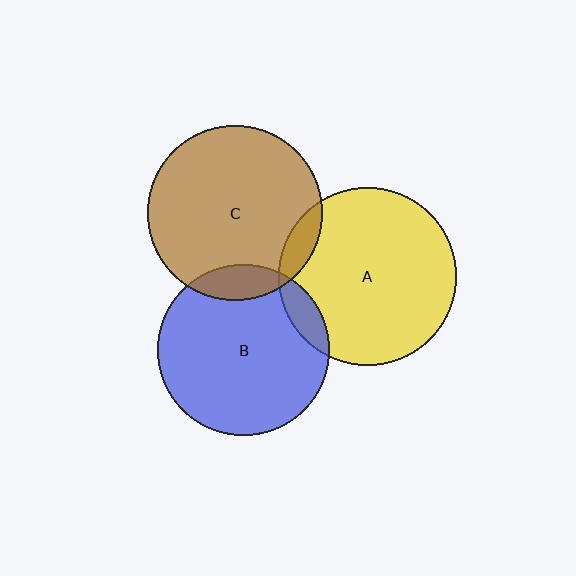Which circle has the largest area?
Circle A (yellow).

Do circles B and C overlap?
Yes.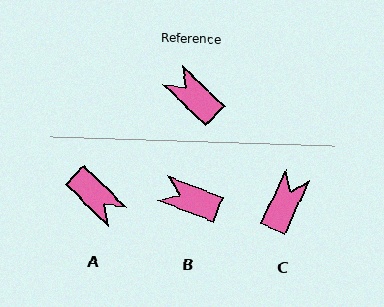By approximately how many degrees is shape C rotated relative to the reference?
Approximately 71 degrees clockwise.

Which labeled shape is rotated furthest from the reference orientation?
A, about 180 degrees away.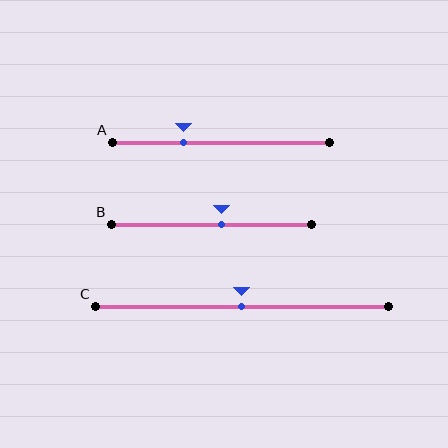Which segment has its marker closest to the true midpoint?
Segment C has its marker closest to the true midpoint.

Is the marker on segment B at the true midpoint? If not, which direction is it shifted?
No, the marker on segment B is shifted to the right by about 5% of the segment length.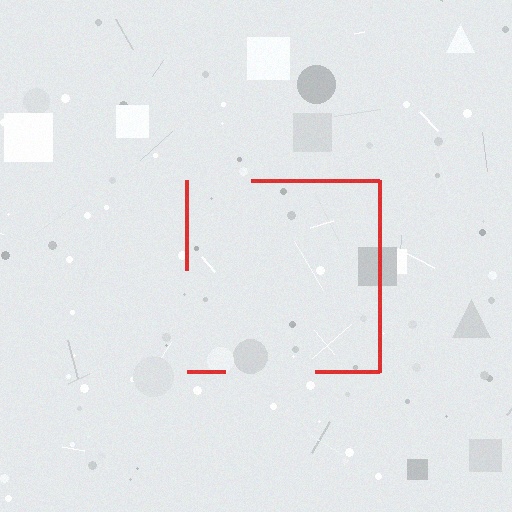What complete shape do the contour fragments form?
The contour fragments form a square.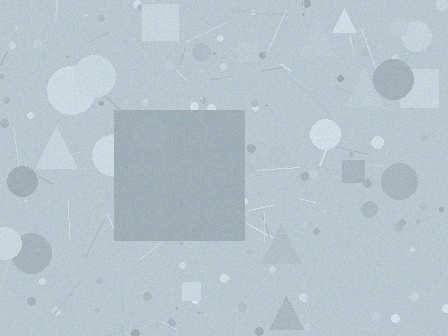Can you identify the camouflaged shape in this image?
The camouflaged shape is a square.